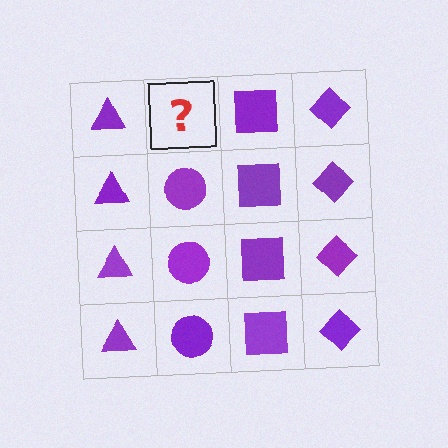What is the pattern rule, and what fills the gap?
The rule is that each column has a consistent shape. The gap should be filled with a purple circle.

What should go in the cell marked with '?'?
The missing cell should contain a purple circle.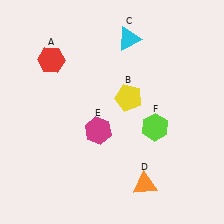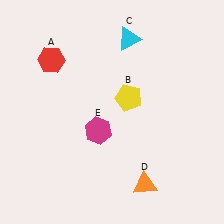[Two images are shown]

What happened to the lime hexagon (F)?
The lime hexagon (F) was removed in Image 2. It was in the bottom-right area of Image 1.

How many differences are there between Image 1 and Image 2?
There is 1 difference between the two images.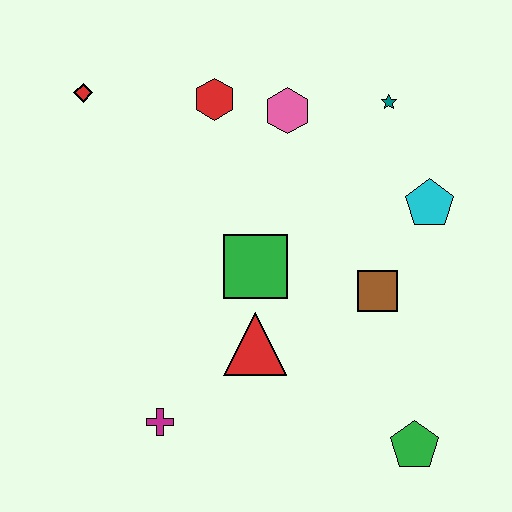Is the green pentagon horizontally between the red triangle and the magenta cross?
No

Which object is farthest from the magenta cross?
The teal star is farthest from the magenta cross.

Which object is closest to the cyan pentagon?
The brown square is closest to the cyan pentagon.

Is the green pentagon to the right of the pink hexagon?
Yes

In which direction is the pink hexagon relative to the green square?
The pink hexagon is above the green square.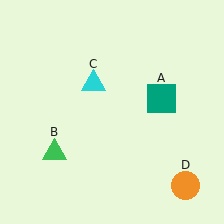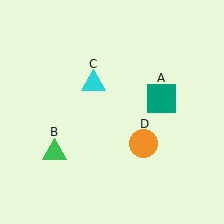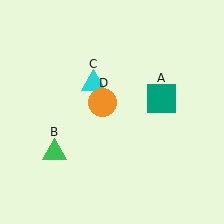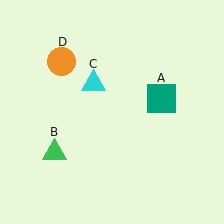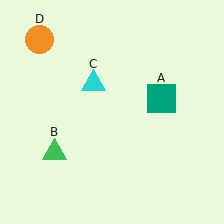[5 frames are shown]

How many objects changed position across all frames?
1 object changed position: orange circle (object D).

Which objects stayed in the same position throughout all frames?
Teal square (object A) and green triangle (object B) and cyan triangle (object C) remained stationary.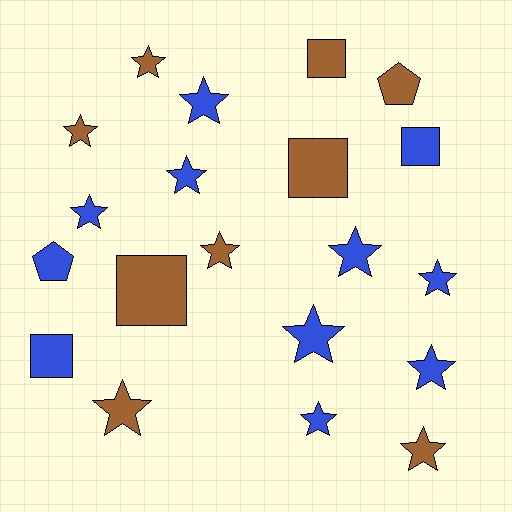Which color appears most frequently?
Blue, with 11 objects.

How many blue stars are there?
There are 8 blue stars.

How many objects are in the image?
There are 20 objects.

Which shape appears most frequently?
Star, with 13 objects.